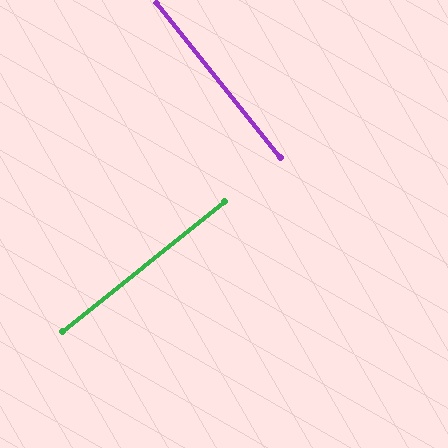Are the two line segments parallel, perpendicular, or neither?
Perpendicular — they meet at approximately 90°.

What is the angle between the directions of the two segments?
Approximately 90 degrees.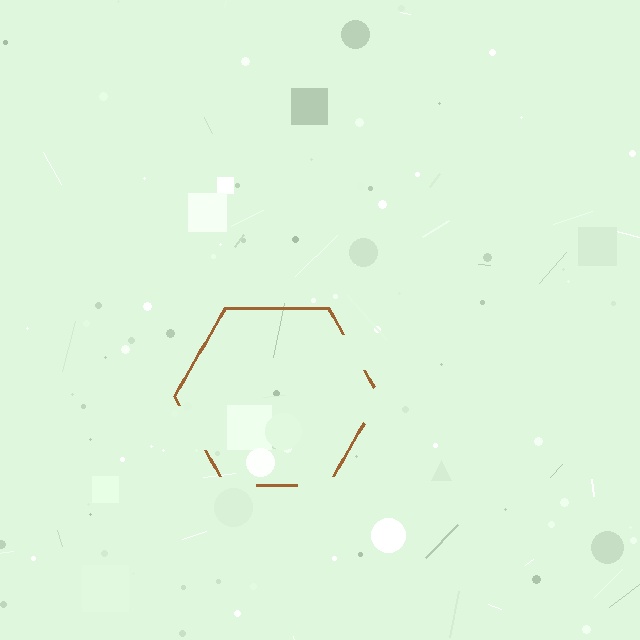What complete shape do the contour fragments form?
The contour fragments form a hexagon.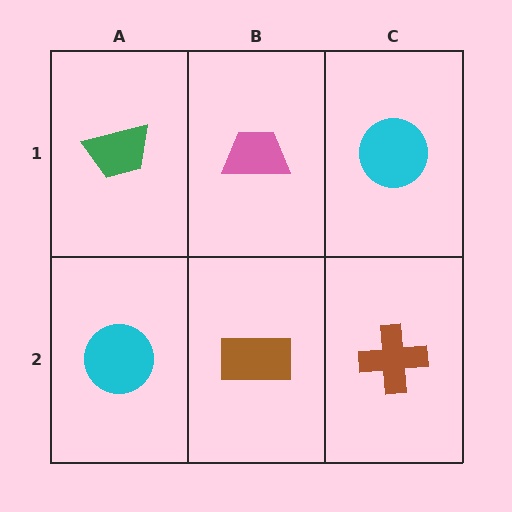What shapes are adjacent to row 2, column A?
A green trapezoid (row 1, column A), a brown rectangle (row 2, column B).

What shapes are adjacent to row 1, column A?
A cyan circle (row 2, column A), a pink trapezoid (row 1, column B).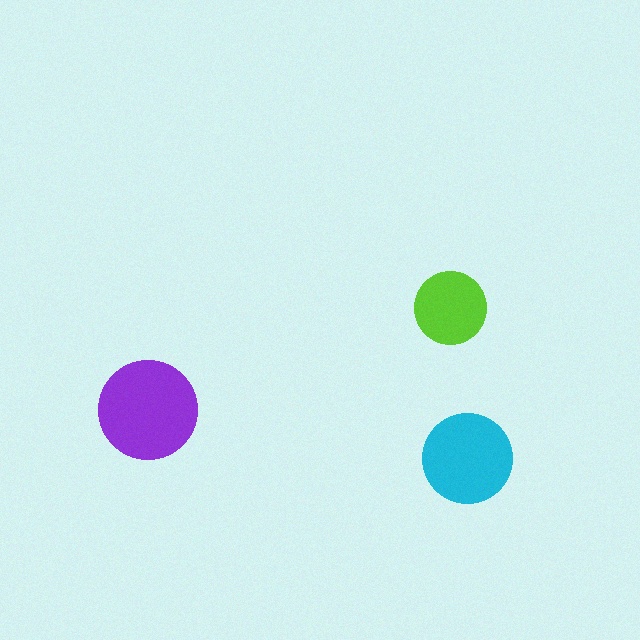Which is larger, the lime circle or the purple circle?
The purple one.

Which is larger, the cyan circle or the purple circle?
The purple one.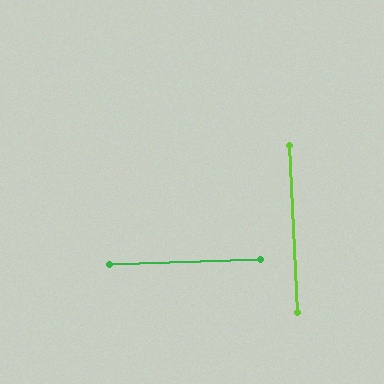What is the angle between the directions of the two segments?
Approximately 89 degrees.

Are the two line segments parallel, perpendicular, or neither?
Perpendicular — they meet at approximately 89°.